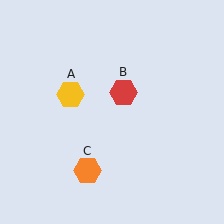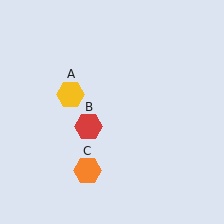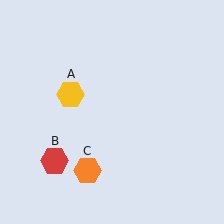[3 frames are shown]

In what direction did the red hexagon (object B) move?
The red hexagon (object B) moved down and to the left.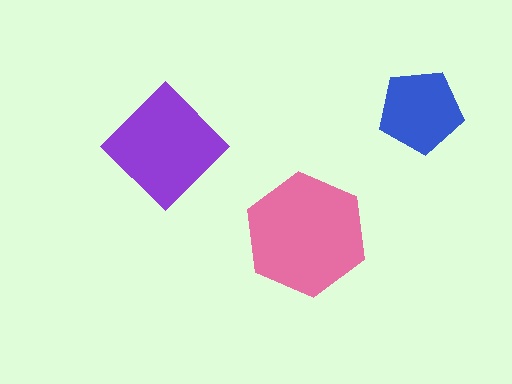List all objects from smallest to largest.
The blue pentagon, the purple diamond, the pink hexagon.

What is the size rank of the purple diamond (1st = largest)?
2nd.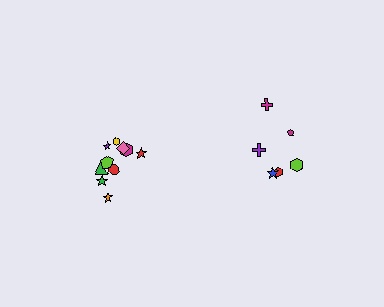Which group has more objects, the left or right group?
The left group.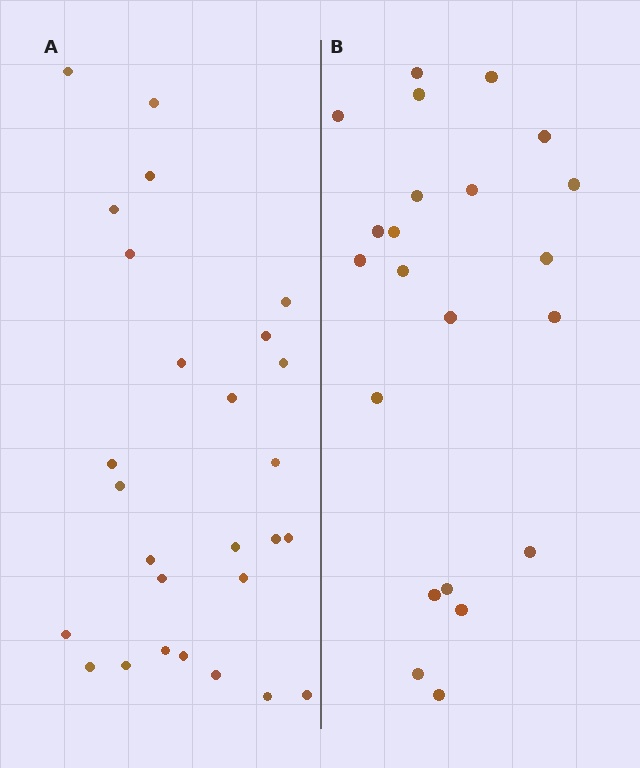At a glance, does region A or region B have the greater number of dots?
Region A (the left region) has more dots.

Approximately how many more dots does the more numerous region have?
Region A has about 5 more dots than region B.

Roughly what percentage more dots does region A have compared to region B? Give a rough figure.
About 25% more.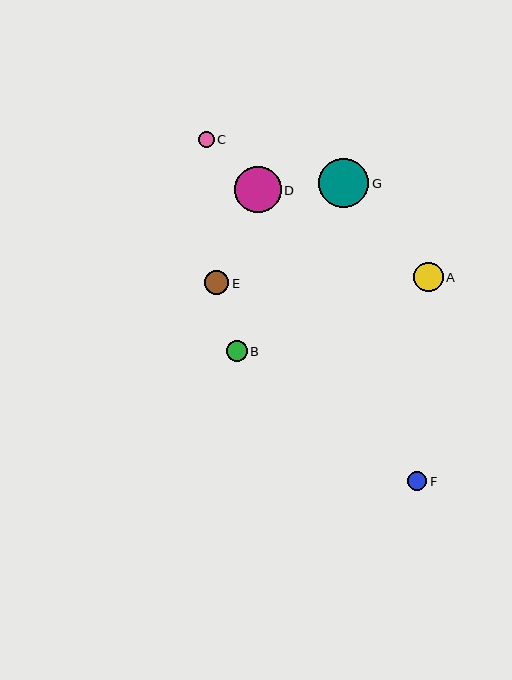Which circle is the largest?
Circle G is the largest with a size of approximately 50 pixels.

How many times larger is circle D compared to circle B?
Circle D is approximately 2.2 times the size of circle B.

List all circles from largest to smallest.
From largest to smallest: G, D, A, E, B, F, C.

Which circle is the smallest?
Circle C is the smallest with a size of approximately 15 pixels.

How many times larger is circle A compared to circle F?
Circle A is approximately 1.6 times the size of circle F.